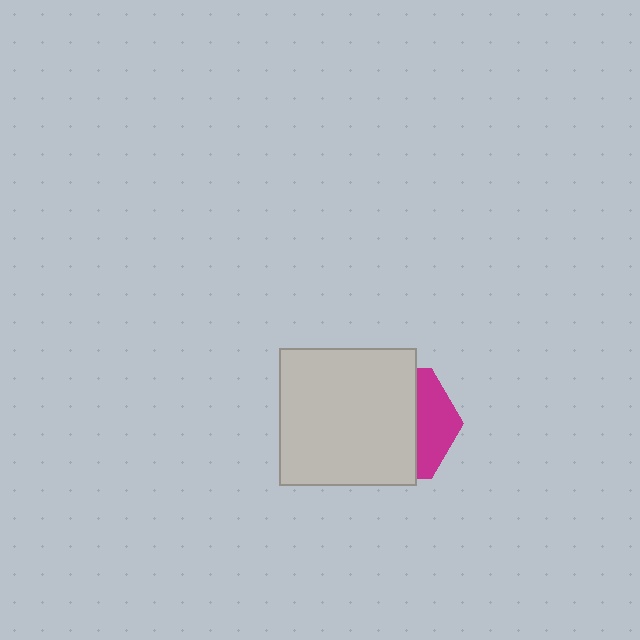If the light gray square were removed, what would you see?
You would see the complete magenta hexagon.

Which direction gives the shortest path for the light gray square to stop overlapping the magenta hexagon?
Moving left gives the shortest separation.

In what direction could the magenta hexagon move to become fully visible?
The magenta hexagon could move right. That would shift it out from behind the light gray square entirely.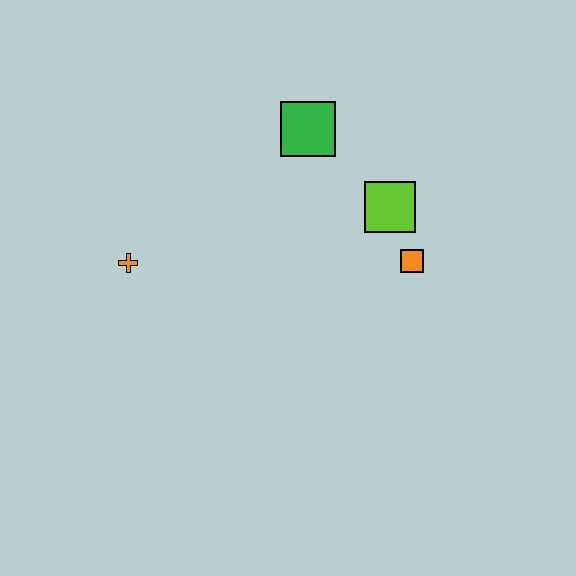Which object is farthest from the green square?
The orange cross is farthest from the green square.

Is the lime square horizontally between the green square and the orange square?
Yes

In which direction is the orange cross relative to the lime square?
The orange cross is to the left of the lime square.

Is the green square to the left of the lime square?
Yes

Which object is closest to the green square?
The lime square is closest to the green square.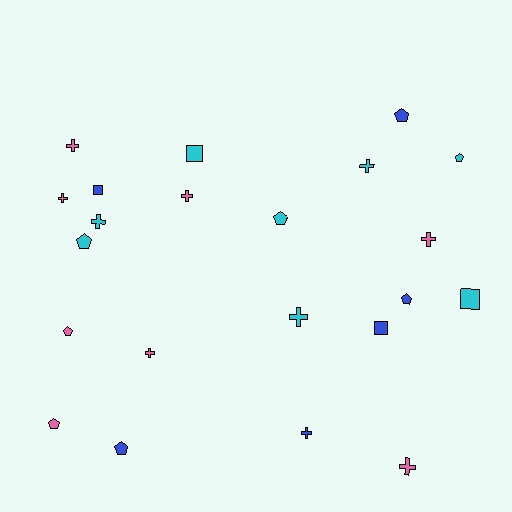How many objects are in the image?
There are 22 objects.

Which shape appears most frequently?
Cross, with 10 objects.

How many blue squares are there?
There are 2 blue squares.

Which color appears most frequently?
Cyan, with 8 objects.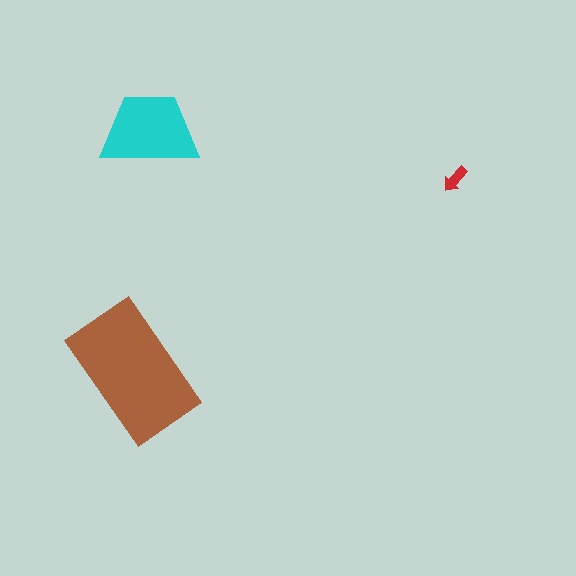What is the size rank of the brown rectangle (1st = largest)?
1st.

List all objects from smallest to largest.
The red arrow, the cyan trapezoid, the brown rectangle.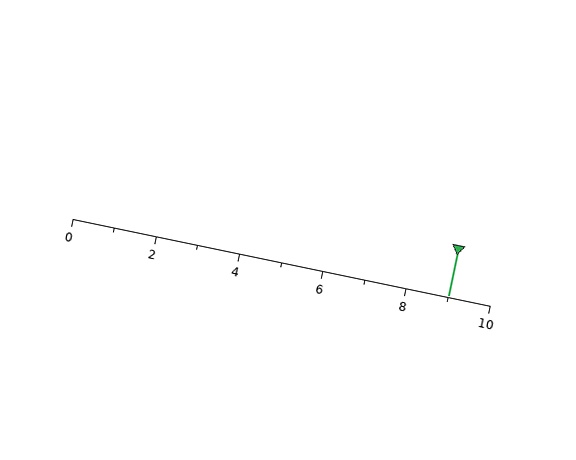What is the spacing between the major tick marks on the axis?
The major ticks are spaced 2 apart.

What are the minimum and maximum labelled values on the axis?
The axis runs from 0 to 10.